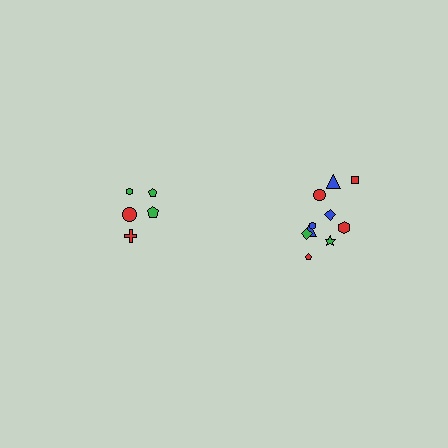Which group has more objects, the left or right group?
The right group.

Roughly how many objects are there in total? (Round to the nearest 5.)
Roughly 15 objects in total.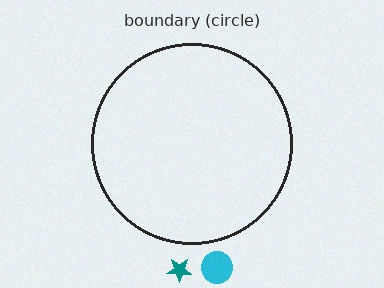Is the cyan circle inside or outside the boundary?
Outside.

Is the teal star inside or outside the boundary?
Outside.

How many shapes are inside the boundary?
0 inside, 2 outside.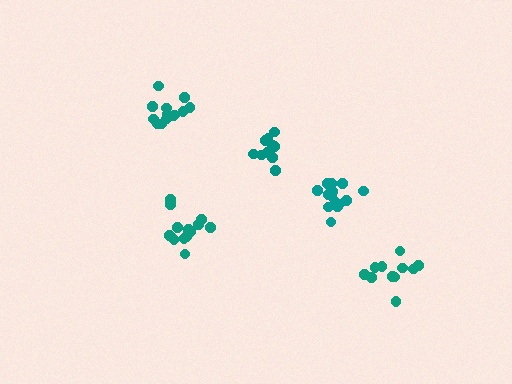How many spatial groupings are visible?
There are 5 spatial groupings.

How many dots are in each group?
Group 1: 15 dots, Group 2: 13 dots, Group 3: 11 dots, Group 4: 10 dots, Group 5: 13 dots (62 total).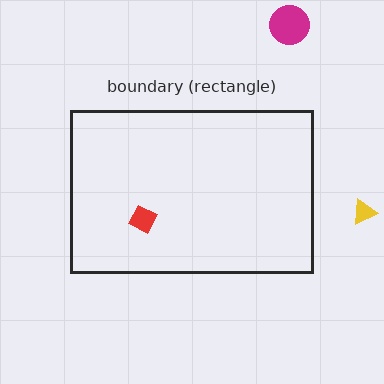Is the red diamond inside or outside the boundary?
Inside.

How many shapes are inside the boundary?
1 inside, 2 outside.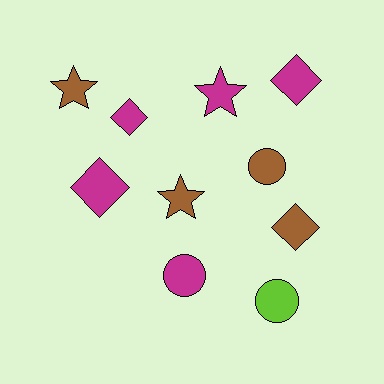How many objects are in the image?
There are 10 objects.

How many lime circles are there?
There is 1 lime circle.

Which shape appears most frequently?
Diamond, with 4 objects.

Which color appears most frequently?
Magenta, with 5 objects.